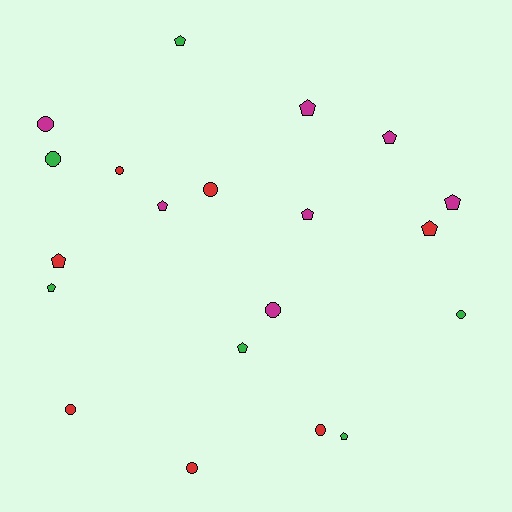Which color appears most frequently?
Magenta, with 7 objects.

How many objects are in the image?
There are 20 objects.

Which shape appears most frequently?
Pentagon, with 11 objects.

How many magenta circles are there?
There are 2 magenta circles.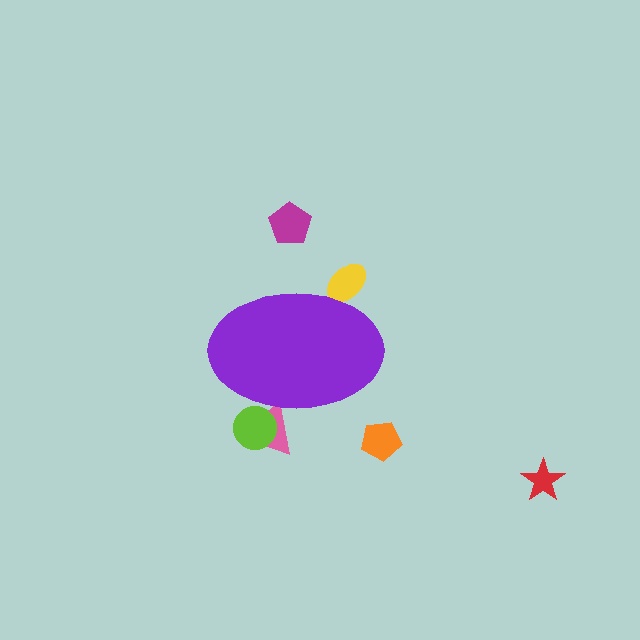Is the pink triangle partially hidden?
Yes, the pink triangle is partially hidden behind the purple ellipse.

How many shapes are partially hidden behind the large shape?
3 shapes are partially hidden.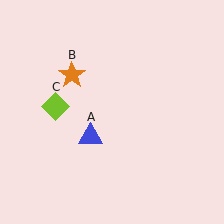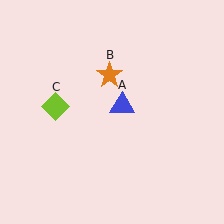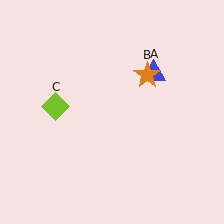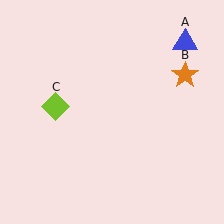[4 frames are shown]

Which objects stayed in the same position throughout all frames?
Lime diamond (object C) remained stationary.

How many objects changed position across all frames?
2 objects changed position: blue triangle (object A), orange star (object B).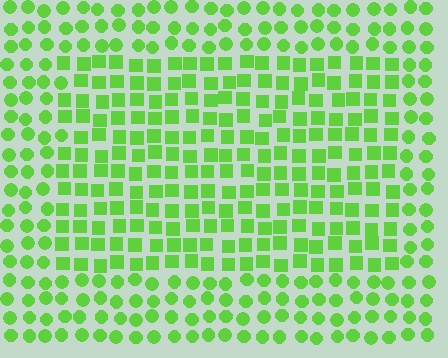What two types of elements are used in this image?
The image uses squares inside the rectangle region and circles outside it.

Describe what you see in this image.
The image is filled with small lime elements arranged in a uniform grid. A rectangle-shaped region contains squares, while the surrounding area contains circles. The boundary is defined purely by the change in element shape.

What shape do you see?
I see a rectangle.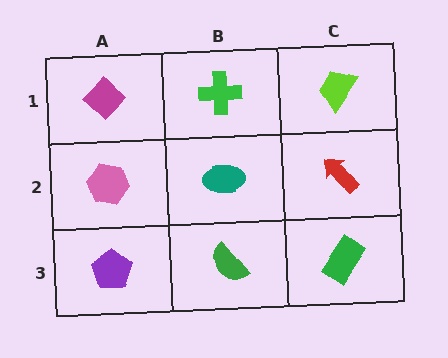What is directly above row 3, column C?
A red arrow.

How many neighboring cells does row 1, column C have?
2.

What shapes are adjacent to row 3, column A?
A pink hexagon (row 2, column A), a green semicircle (row 3, column B).